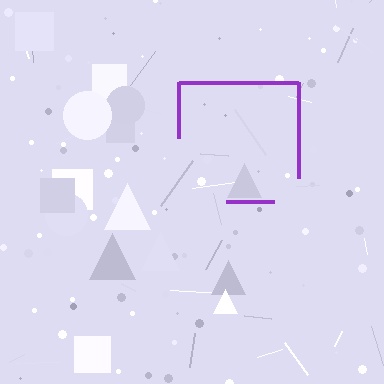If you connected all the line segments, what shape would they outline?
They would outline a square.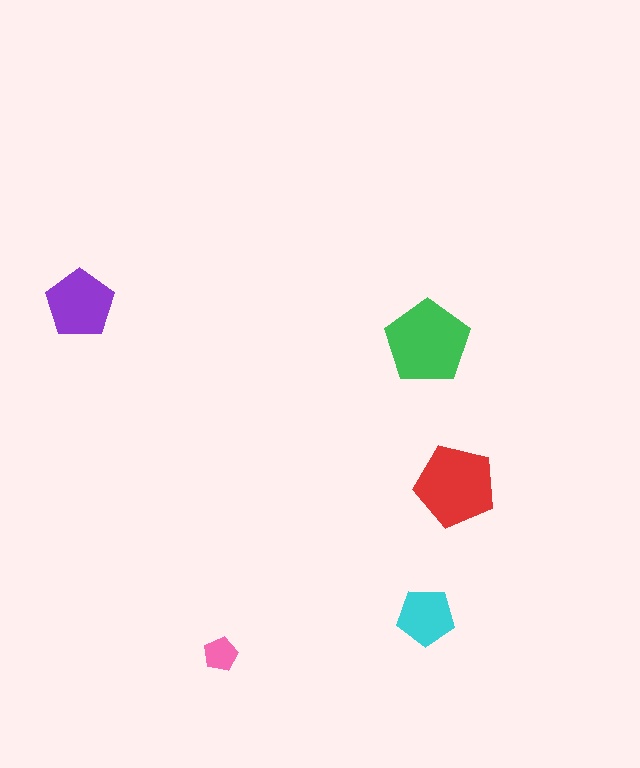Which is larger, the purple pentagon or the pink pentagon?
The purple one.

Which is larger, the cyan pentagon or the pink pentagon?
The cyan one.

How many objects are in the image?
There are 5 objects in the image.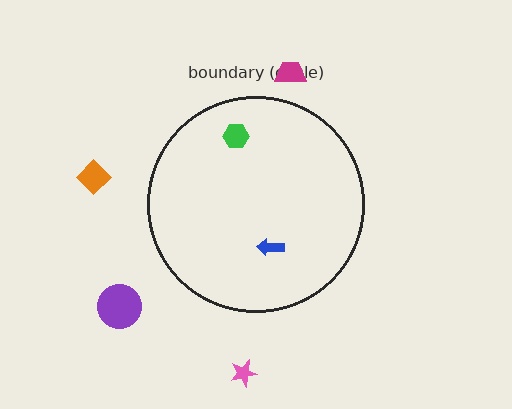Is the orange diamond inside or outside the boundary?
Outside.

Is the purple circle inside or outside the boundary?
Outside.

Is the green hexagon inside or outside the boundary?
Inside.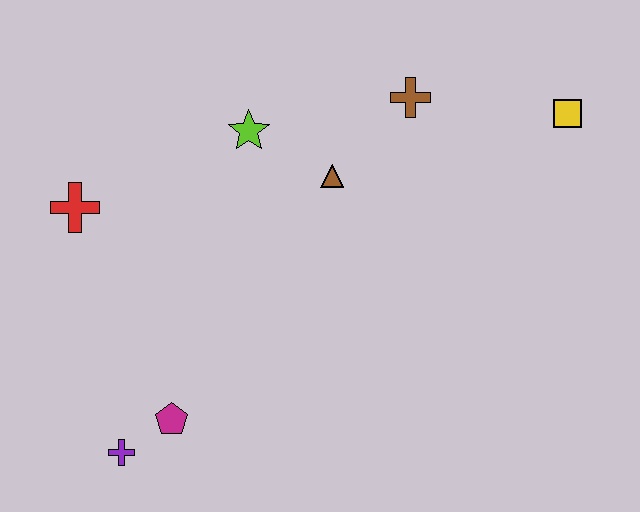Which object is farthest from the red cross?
The yellow square is farthest from the red cross.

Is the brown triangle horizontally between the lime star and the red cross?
No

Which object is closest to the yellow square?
The brown cross is closest to the yellow square.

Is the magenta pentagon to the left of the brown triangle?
Yes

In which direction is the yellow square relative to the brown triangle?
The yellow square is to the right of the brown triangle.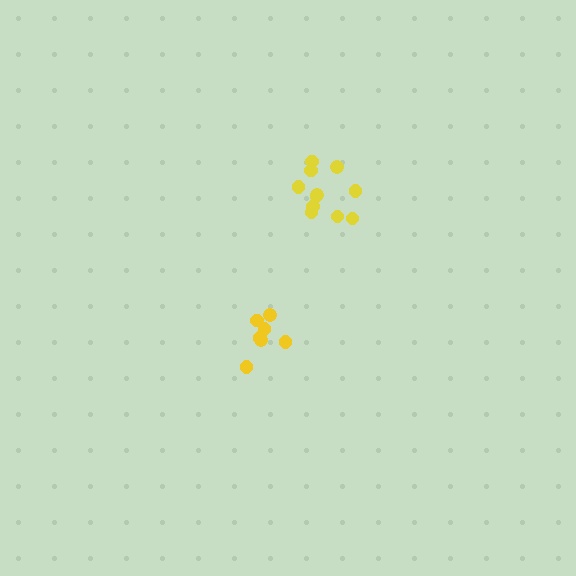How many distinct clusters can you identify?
There are 2 distinct clusters.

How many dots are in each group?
Group 1: 11 dots, Group 2: 7 dots (18 total).